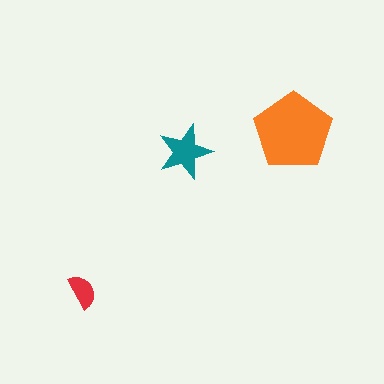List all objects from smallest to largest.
The red semicircle, the teal star, the orange pentagon.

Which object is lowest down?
The red semicircle is bottommost.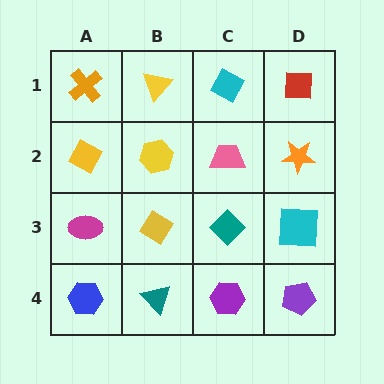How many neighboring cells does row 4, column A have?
2.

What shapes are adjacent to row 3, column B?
A yellow hexagon (row 2, column B), a teal triangle (row 4, column B), a magenta ellipse (row 3, column A), a teal diamond (row 3, column C).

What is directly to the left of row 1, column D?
A cyan diamond.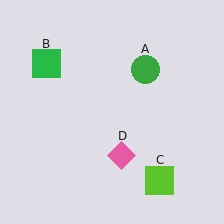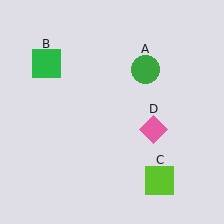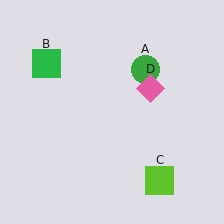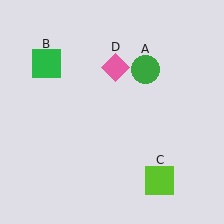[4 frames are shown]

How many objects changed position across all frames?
1 object changed position: pink diamond (object D).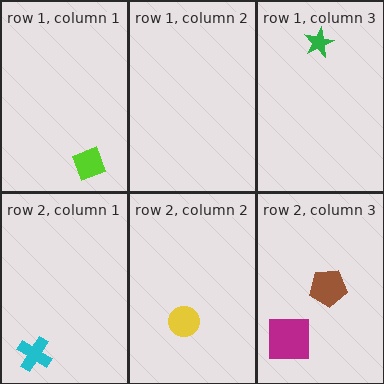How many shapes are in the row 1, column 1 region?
1.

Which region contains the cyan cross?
The row 2, column 1 region.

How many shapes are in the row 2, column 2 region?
1.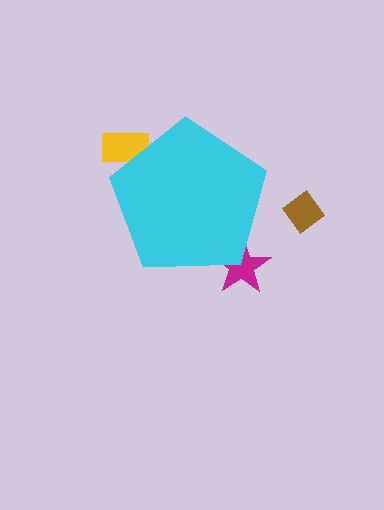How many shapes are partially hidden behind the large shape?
2 shapes are partially hidden.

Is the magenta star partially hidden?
Yes, the magenta star is partially hidden behind the cyan pentagon.